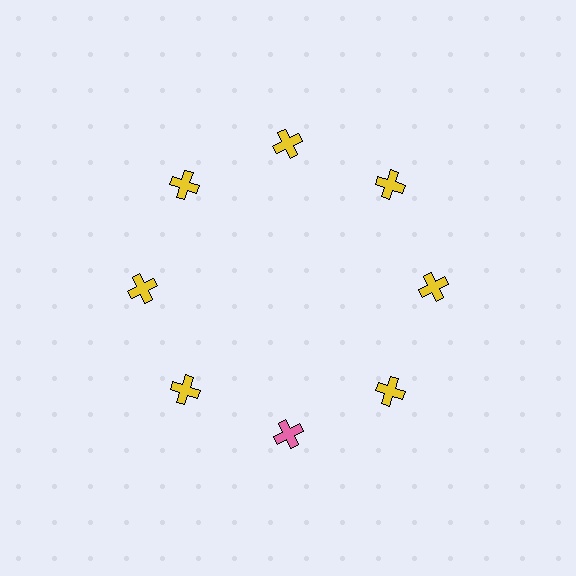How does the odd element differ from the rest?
It has a different color: pink instead of yellow.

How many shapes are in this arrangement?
There are 8 shapes arranged in a ring pattern.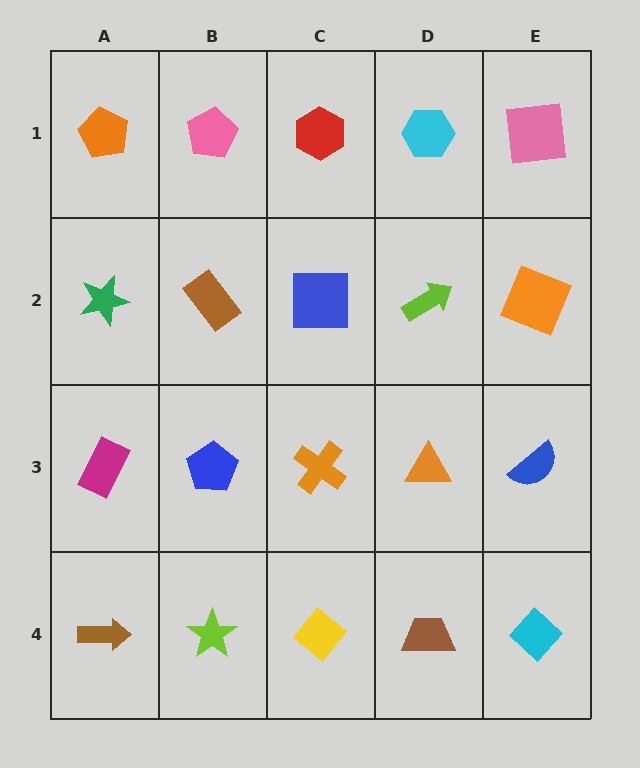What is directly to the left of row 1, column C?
A pink pentagon.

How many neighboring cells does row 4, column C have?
3.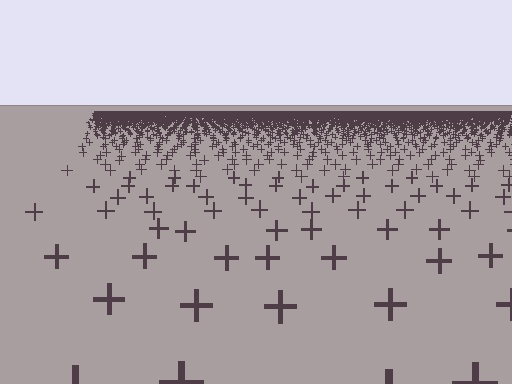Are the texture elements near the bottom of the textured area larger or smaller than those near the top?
Larger. Near the bottom, elements are closer to the viewer and appear at a bigger on-screen size.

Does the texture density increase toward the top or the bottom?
Density increases toward the top.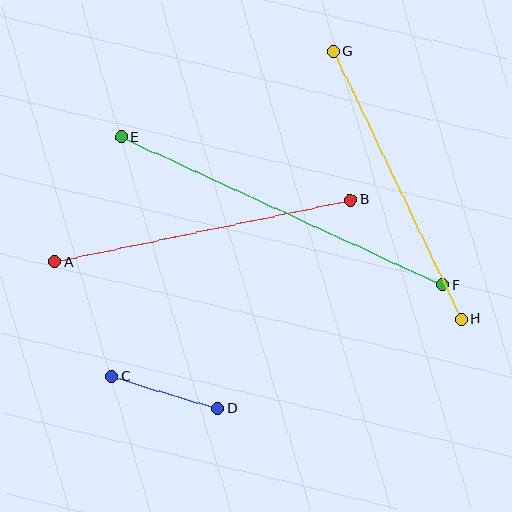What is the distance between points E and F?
The distance is approximately 354 pixels.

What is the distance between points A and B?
The distance is approximately 302 pixels.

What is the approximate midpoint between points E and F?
The midpoint is at approximately (282, 211) pixels.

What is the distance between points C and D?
The distance is approximately 111 pixels.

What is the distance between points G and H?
The distance is approximately 297 pixels.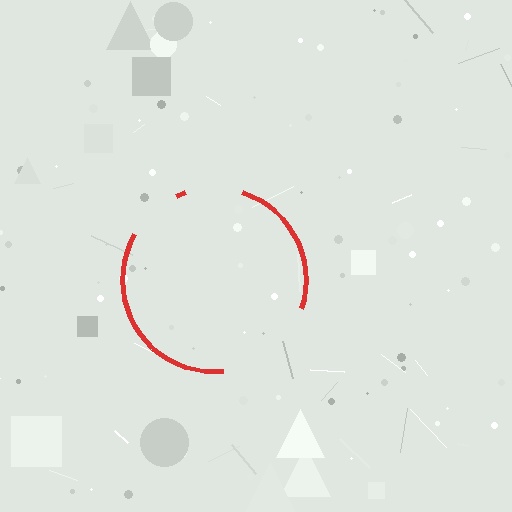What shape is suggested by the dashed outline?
The dashed outline suggests a circle.